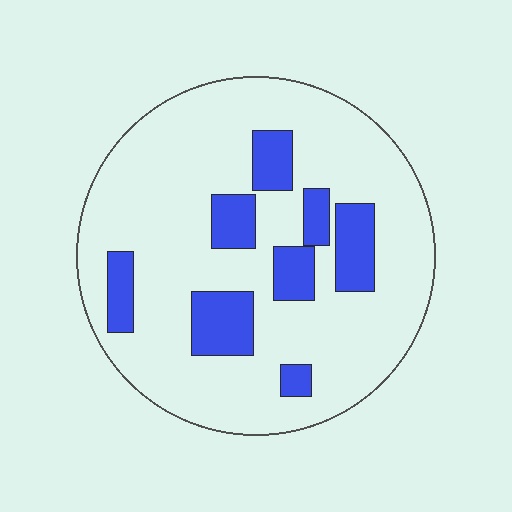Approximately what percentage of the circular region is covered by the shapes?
Approximately 20%.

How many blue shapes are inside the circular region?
8.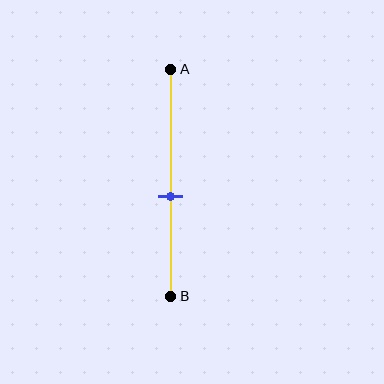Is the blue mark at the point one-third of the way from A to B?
No, the mark is at about 55% from A, not at the 33% one-third point.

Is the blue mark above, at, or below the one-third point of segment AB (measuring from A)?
The blue mark is below the one-third point of segment AB.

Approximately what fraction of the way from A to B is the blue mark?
The blue mark is approximately 55% of the way from A to B.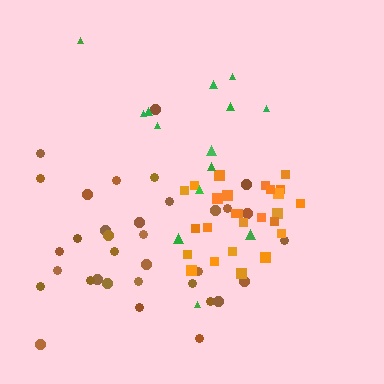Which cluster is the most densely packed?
Orange.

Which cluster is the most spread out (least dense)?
Green.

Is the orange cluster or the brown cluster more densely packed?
Orange.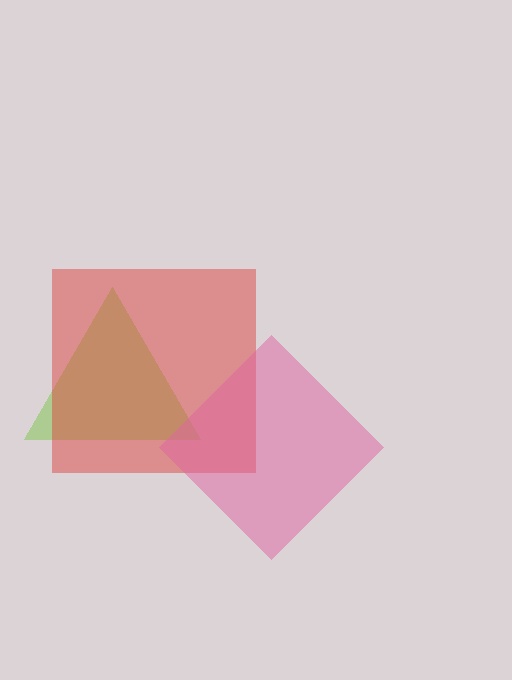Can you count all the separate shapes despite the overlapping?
Yes, there are 3 separate shapes.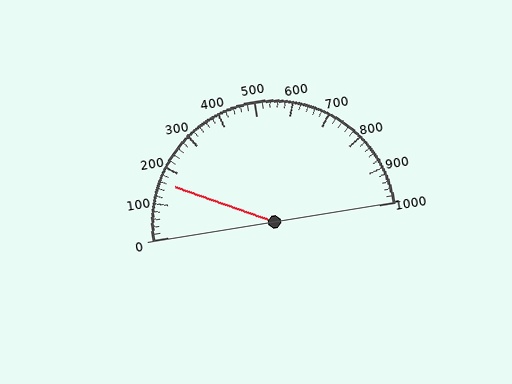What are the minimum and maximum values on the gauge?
The gauge ranges from 0 to 1000.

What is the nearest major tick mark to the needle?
The nearest major tick mark is 200.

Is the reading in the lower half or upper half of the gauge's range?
The reading is in the lower half of the range (0 to 1000).